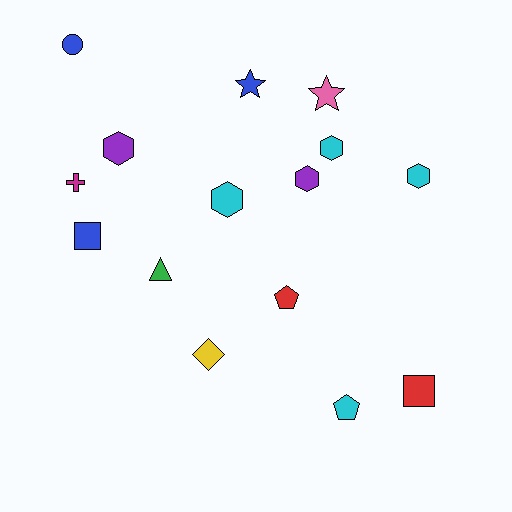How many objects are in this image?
There are 15 objects.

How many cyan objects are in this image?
There are 4 cyan objects.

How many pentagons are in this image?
There are 2 pentagons.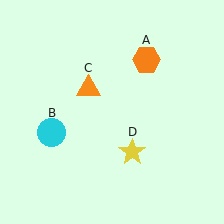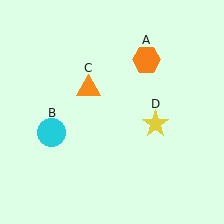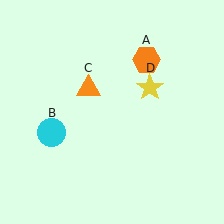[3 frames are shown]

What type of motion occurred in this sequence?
The yellow star (object D) rotated counterclockwise around the center of the scene.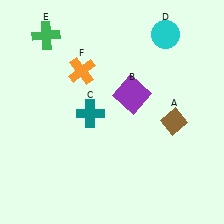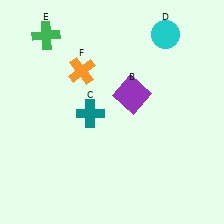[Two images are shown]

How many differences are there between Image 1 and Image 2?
There is 1 difference between the two images.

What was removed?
The brown diamond (A) was removed in Image 2.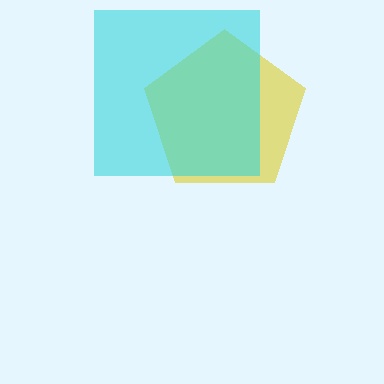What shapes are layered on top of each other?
The layered shapes are: a yellow pentagon, a cyan square.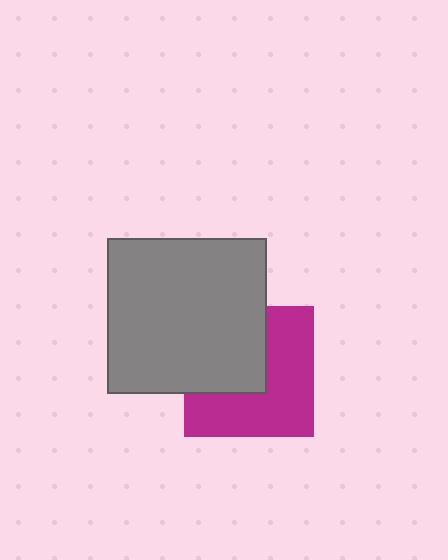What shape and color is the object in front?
The object in front is a gray rectangle.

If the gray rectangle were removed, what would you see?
You would see the complete magenta square.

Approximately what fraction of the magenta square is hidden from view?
Roughly 43% of the magenta square is hidden behind the gray rectangle.